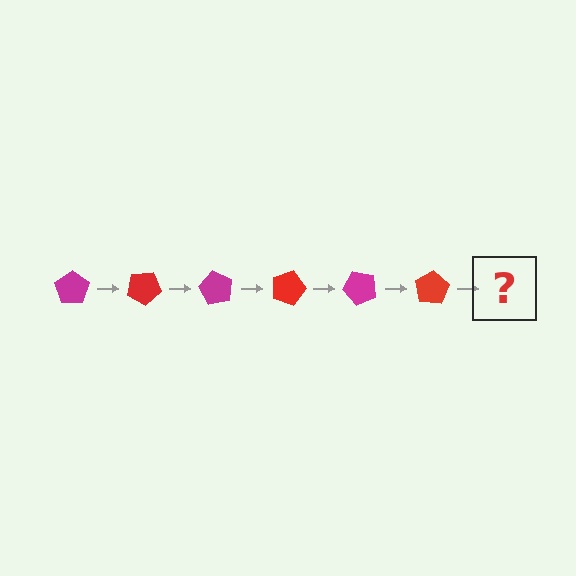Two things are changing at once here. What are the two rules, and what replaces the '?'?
The two rules are that it rotates 30 degrees each step and the color cycles through magenta and red. The '?' should be a magenta pentagon, rotated 180 degrees from the start.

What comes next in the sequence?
The next element should be a magenta pentagon, rotated 180 degrees from the start.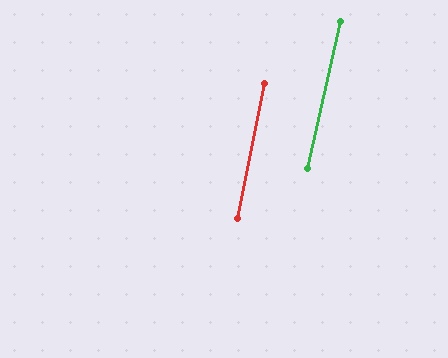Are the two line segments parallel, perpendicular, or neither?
Parallel — their directions differ by only 1.0°.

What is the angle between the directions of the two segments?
Approximately 1 degree.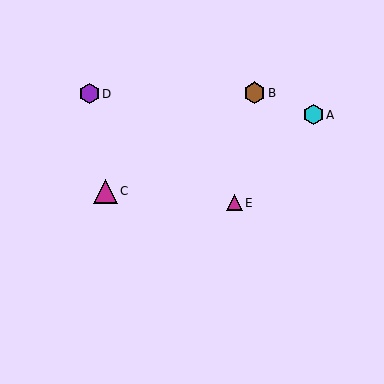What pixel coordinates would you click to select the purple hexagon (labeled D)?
Click at (89, 94) to select the purple hexagon D.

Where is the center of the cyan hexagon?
The center of the cyan hexagon is at (313, 115).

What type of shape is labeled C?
Shape C is a magenta triangle.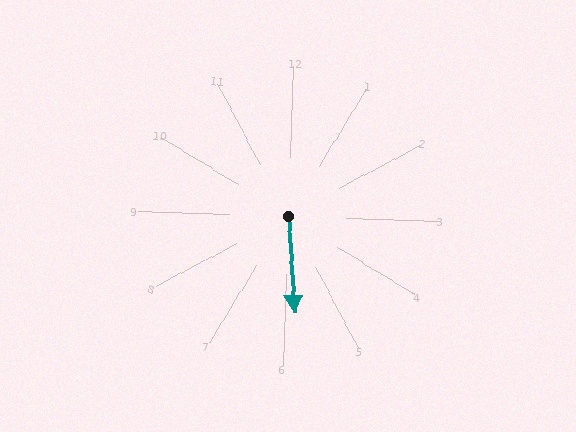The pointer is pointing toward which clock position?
Roughly 6 o'clock.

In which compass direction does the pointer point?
South.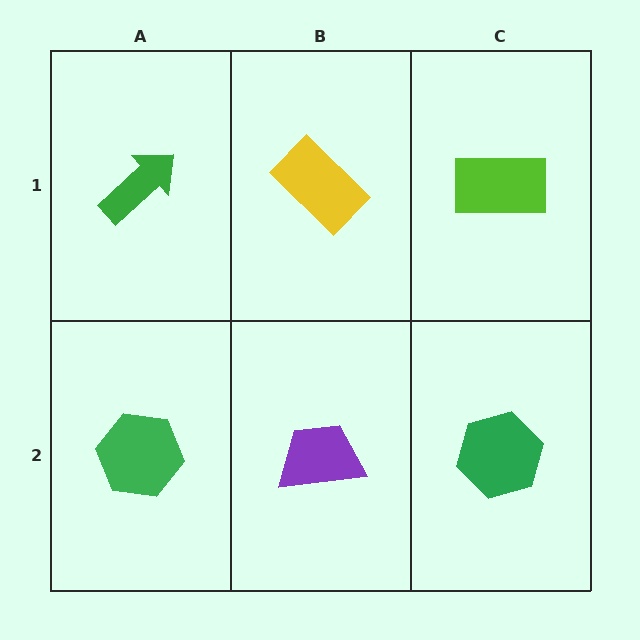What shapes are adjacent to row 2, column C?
A lime rectangle (row 1, column C), a purple trapezoid (row 2, column B).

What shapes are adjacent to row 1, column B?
A purple trapezoid (row 2, column B), a green arrow (row 1, column A), a lime rectangle (row 1, column C).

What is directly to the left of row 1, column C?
A yellow rectangle.